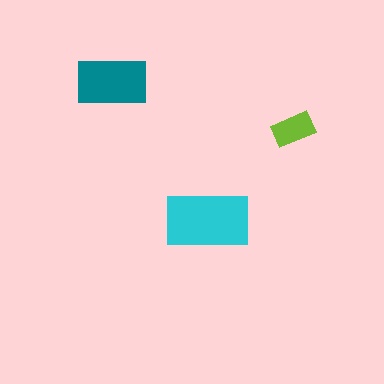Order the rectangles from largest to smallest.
the cyan one, the teal one, the lime one.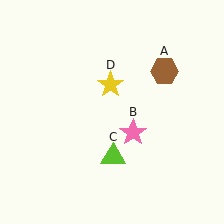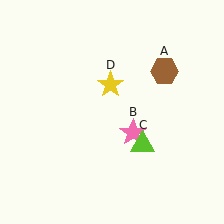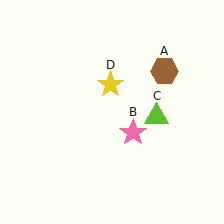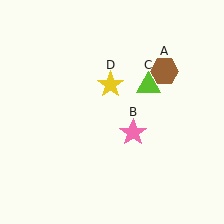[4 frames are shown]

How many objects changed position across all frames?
1 object changed position: lime triangle (object C).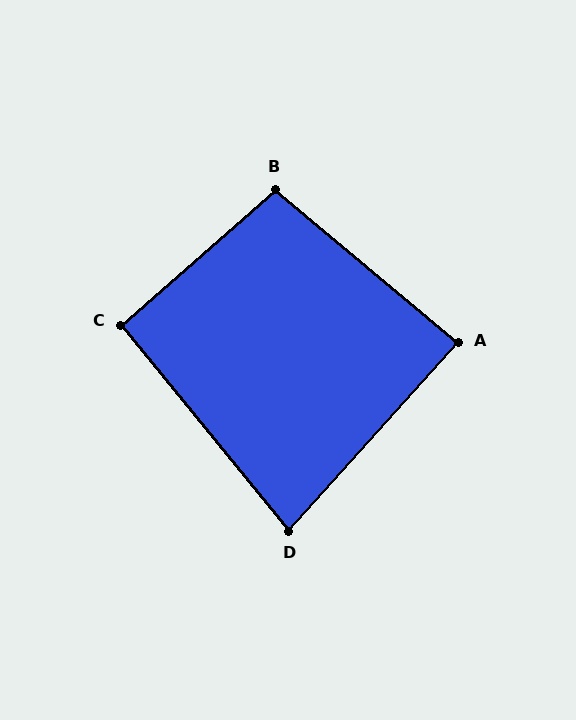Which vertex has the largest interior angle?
B, at approximately 99 degrees.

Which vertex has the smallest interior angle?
D, at approximately 81 degrees.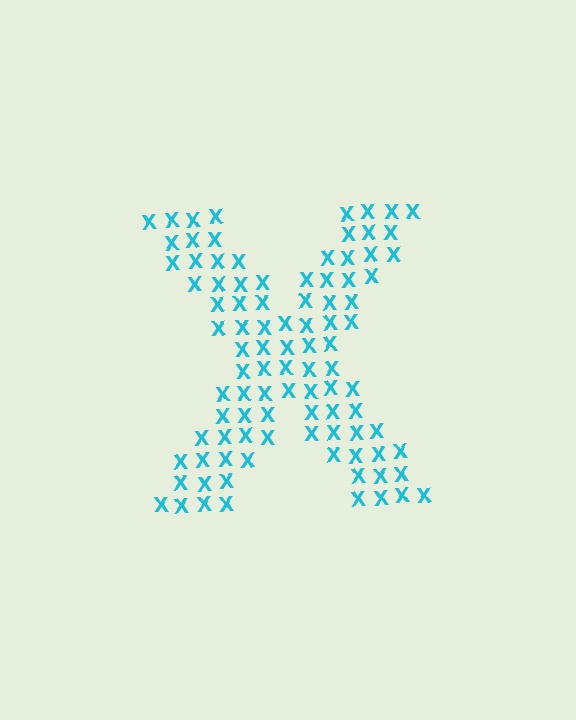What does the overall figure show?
The overall figure shows the letter X.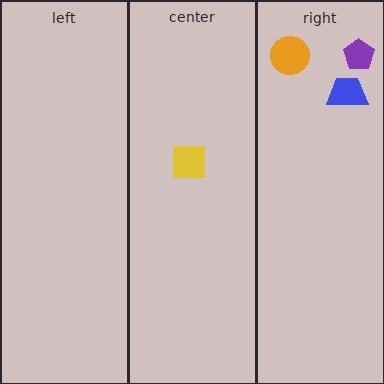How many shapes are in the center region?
1.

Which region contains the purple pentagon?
The right region.